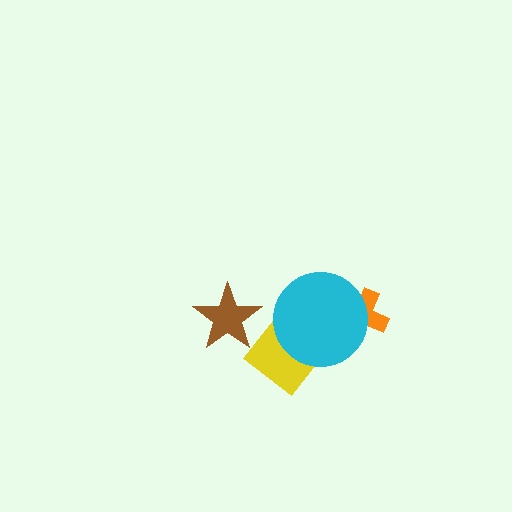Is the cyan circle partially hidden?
No, no other shape covers it.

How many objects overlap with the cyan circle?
2 objects overlap with the cyan circle.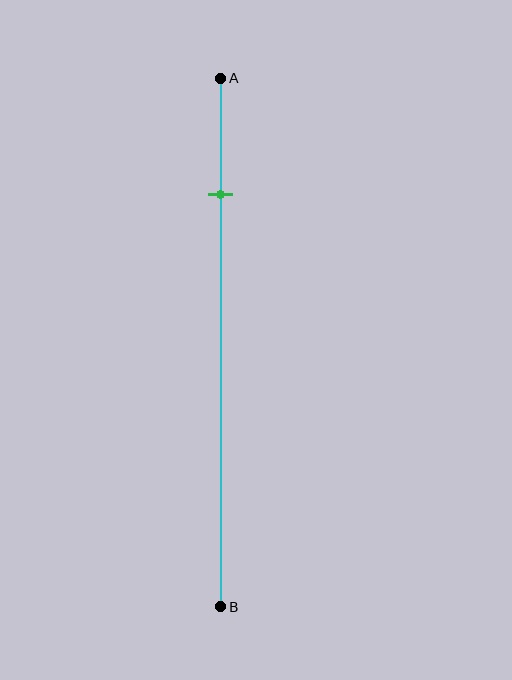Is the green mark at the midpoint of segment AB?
No, the mark is at about 20% from A, not at the 50% midpoint.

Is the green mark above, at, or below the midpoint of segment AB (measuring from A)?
The green mark is above the midpoint of segment AB.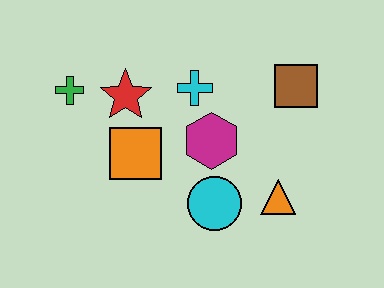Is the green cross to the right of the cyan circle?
No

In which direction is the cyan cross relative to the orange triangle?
The cyan cross is above the orange triangle.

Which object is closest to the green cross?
The red star is closest to the green cross.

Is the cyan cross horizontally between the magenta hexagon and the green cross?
Yes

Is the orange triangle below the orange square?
Yes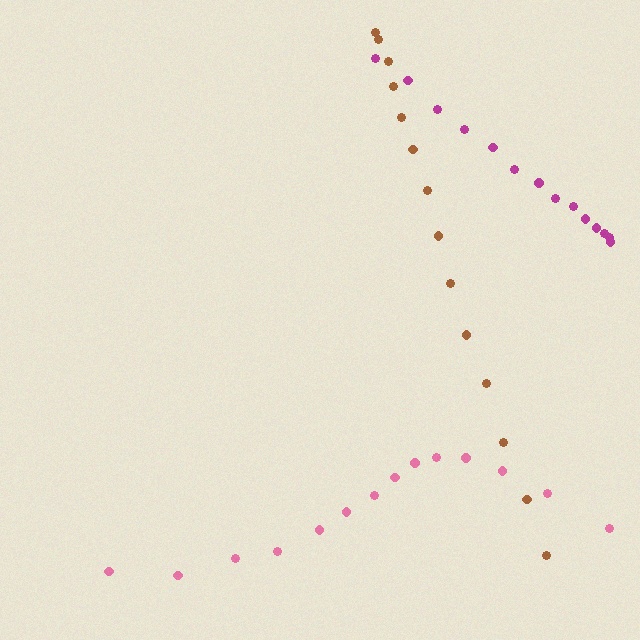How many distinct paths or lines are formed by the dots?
There are 3 distinct paths.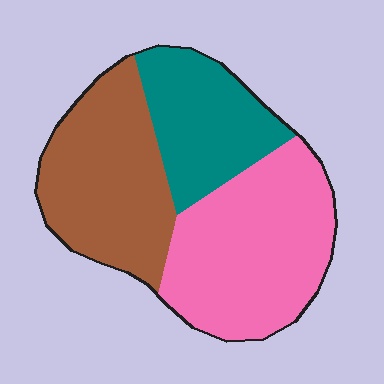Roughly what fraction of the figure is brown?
Brown takes up between a quarter and a half of the figure.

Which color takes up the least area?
Teal, at roughly 25%.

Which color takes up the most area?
Pink, at roughly 40%.